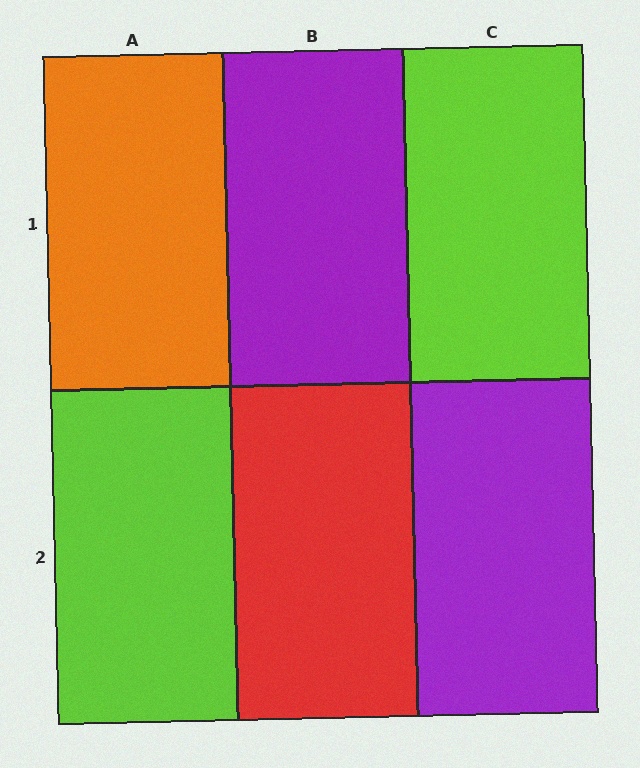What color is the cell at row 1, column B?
Purple.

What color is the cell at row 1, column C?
Lime.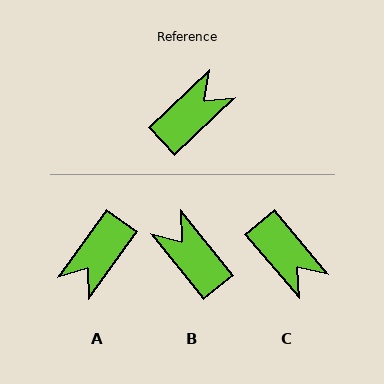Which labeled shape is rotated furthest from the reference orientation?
A, about 169 degrees away.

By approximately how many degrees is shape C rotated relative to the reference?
Approximately 93 degrees clockwise.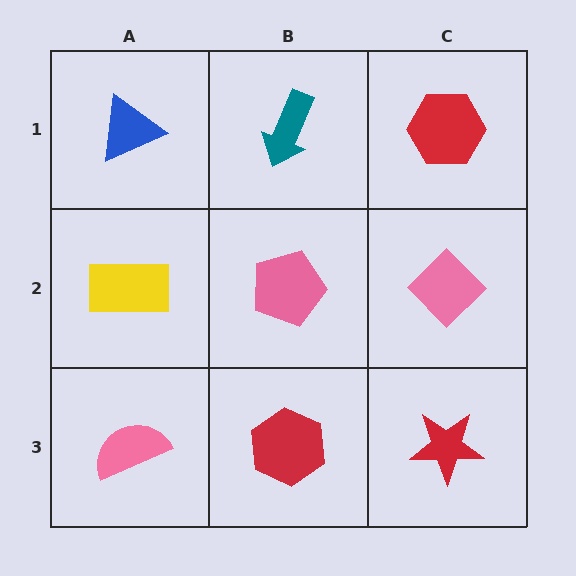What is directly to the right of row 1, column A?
A teal arrow.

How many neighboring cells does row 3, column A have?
2.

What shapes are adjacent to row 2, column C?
A red hexagon (row 1, column C), a red star (row 3, column C), a pink pentagon (row 2, column B).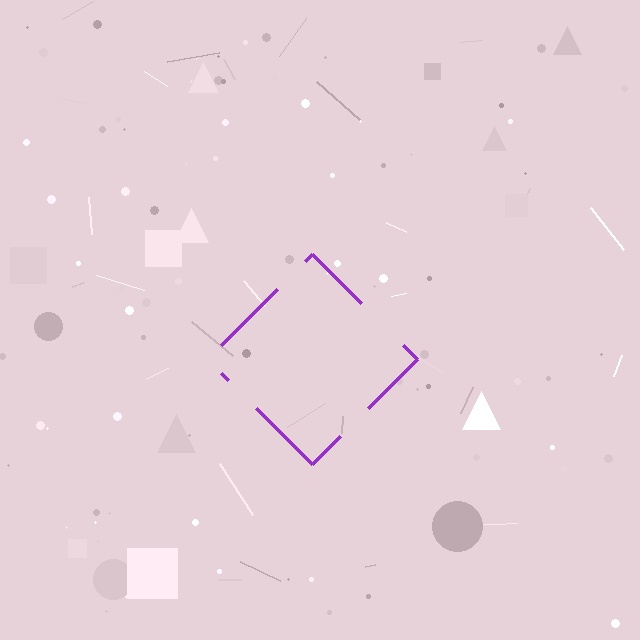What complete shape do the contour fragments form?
The contour fragments form a diamond.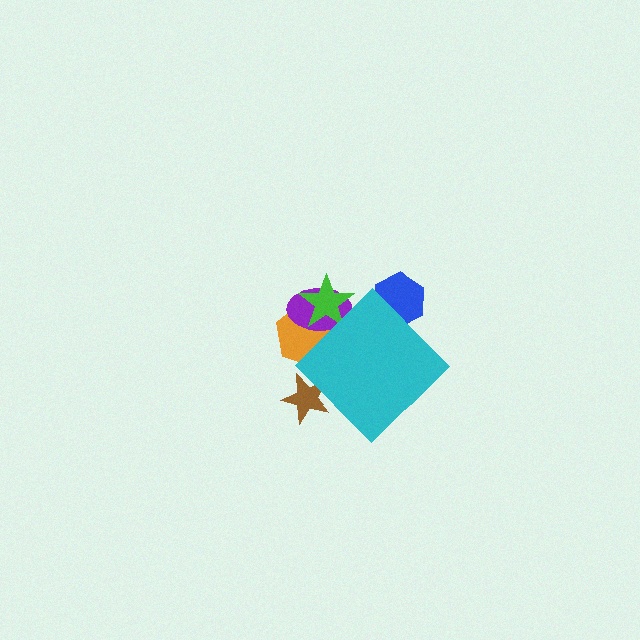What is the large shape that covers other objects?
A cyan diamond.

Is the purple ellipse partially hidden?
Yes, the purple ellipse is partially hidden behind the cyan diamond.